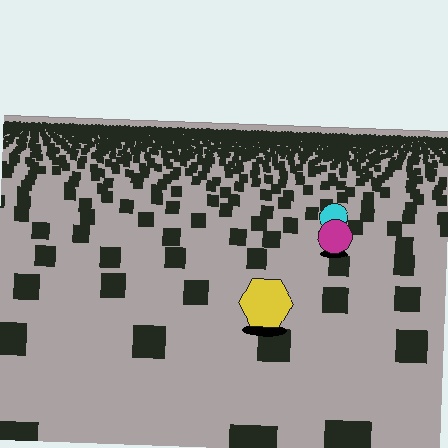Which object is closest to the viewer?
The yellow hexagon is closest. The texture marks near it are larger and more spread out.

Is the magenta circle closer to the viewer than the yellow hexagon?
No. The yellow hexagon is closer — you can tell from the texture gradient: the ground texture is coarser near it.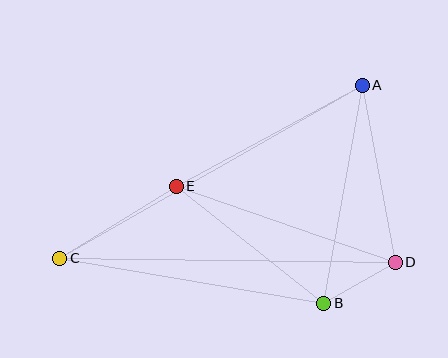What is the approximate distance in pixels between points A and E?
The distance between A and E is approximately 212 pixels.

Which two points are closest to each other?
Points B and D are closest to each other.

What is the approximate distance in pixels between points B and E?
The distance between B and E is approximately 188 pixels.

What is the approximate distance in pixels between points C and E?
The distance between C and E is approximately 137 pixels.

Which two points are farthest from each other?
Points A and C are farthest from each other.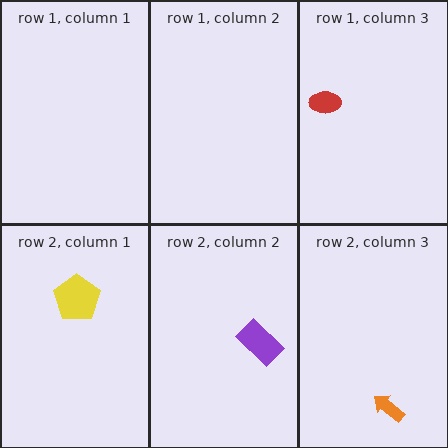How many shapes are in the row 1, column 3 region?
1.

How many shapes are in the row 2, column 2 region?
1.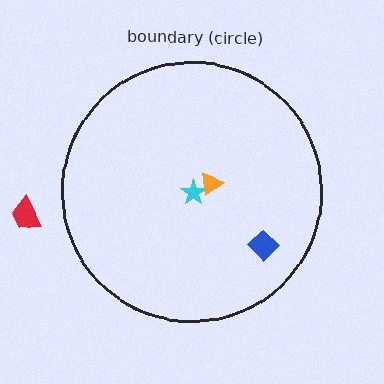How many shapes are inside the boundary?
3 inside, 1 outside.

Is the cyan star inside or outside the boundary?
Inside.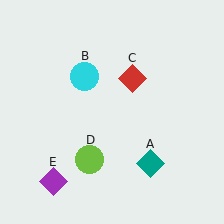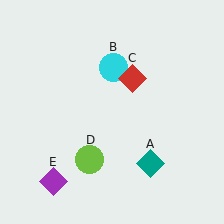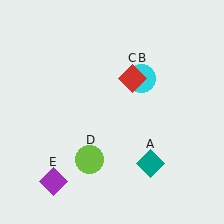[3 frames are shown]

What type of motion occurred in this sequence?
The cyan circle (object B) rotated clockwise around the center of the scene.